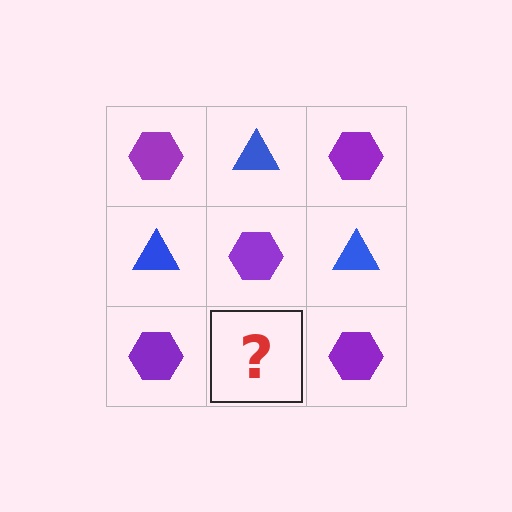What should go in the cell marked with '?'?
The missing cell should contain a blue triangle.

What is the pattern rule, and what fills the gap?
The rule is that it alternates purple hexagon and blue triangle in a checkerboard pattern. The gap should be filled with a blue triangle.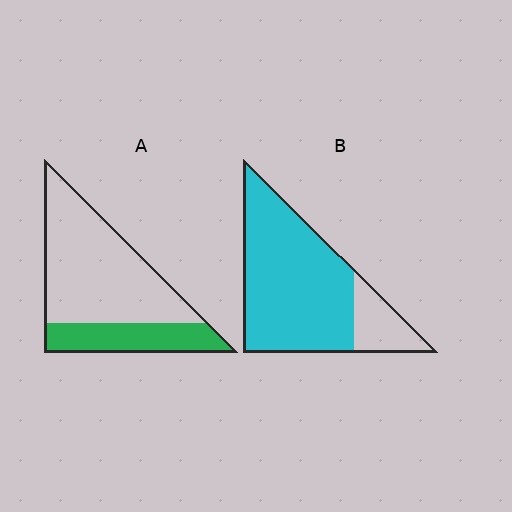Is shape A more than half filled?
No.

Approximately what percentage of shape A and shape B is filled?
A is approximately 30% and B is approximately 80%.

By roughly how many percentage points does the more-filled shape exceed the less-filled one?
By roughly 55 percentage points (B over A).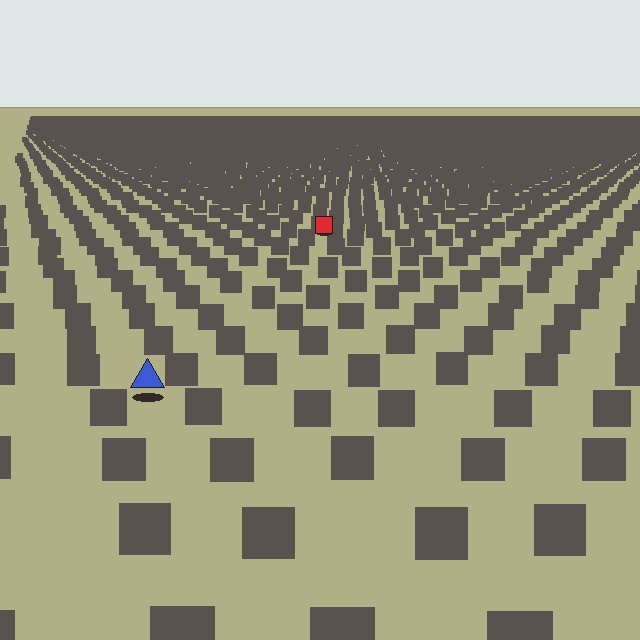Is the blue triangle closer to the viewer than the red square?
Yes. The blue triangle is closer — you can tell from the texture gradient: the ground texture is coarser near it.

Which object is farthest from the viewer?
The red square is farthest from the viewer. It appears smaller and the ground texture around it is denser.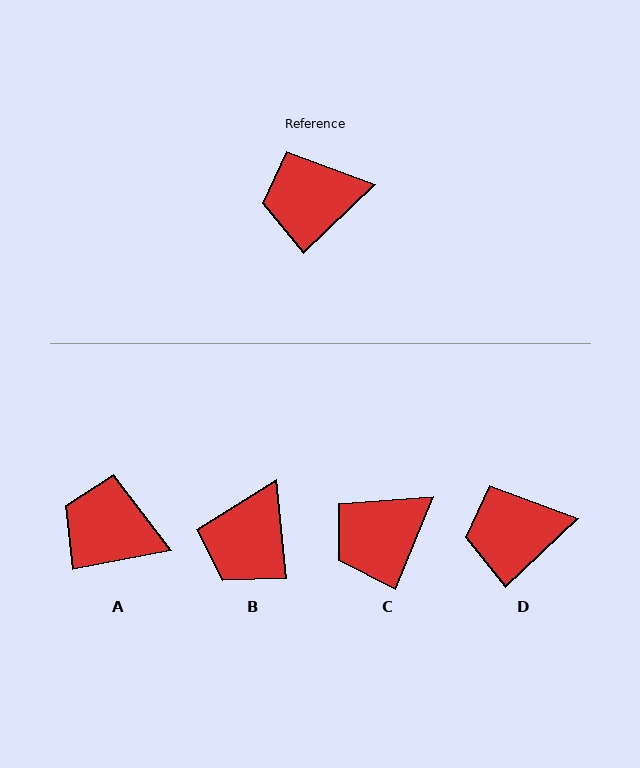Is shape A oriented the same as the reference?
No, it is off by about 33 degrees.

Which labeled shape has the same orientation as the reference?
D.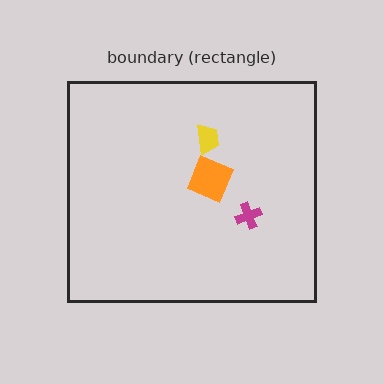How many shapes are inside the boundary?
3 inside, 0 outside.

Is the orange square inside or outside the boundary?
Inside.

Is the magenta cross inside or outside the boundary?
Inside.